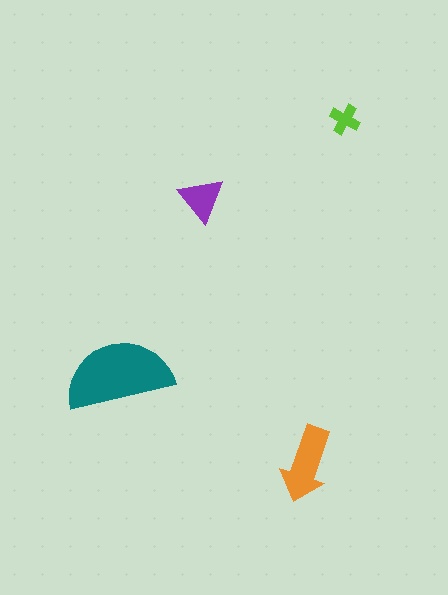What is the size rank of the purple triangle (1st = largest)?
3rd.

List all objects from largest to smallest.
The teal semicircle, the orange arrow, the purple triangle, the lime cross.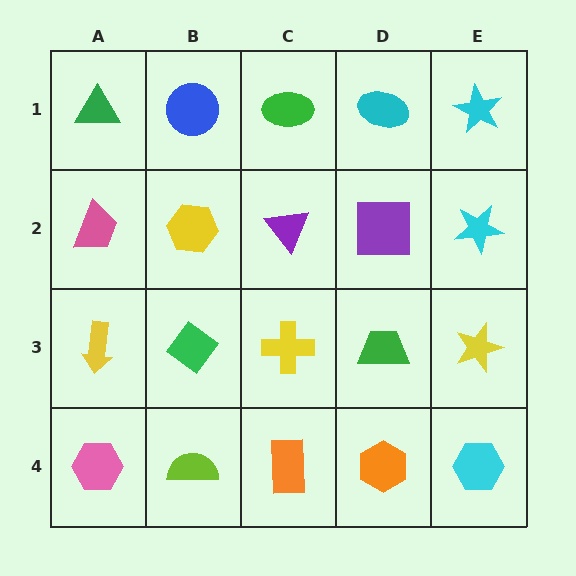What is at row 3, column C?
A yellow cross.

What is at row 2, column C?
A purple triangle.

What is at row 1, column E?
A cyan star.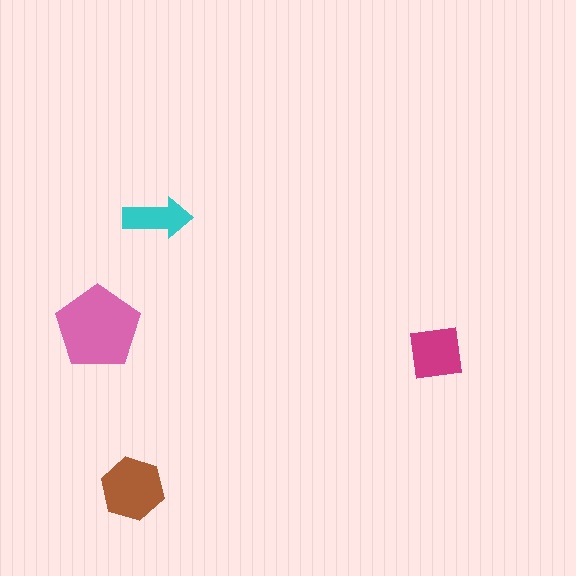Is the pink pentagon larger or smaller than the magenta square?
Larger.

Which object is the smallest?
The cyan arrow.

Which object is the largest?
The pink pentagon.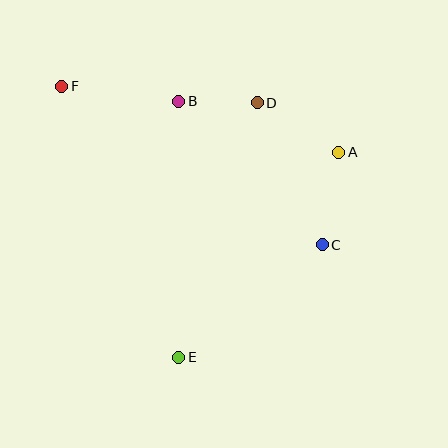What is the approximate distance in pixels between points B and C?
The distance between B and C is approximately 203 pixels.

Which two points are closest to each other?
Points B and D are closest to each other.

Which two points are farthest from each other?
Points C and F are farthest from each other.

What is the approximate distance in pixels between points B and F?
The distance between B and F is approximately 118 pixels.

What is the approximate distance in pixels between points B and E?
The distance between B and E is approximately 256 pixels.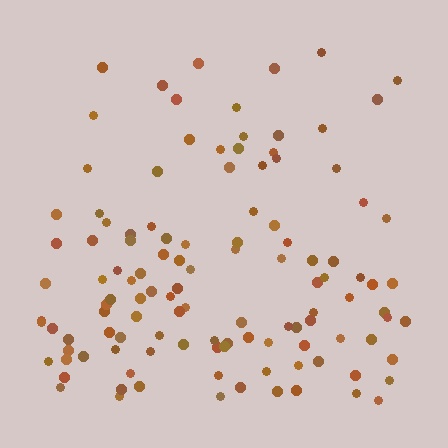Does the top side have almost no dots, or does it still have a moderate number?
Still a moderate number, just noticeably fewer than the bottom.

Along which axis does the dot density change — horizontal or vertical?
Vertical.